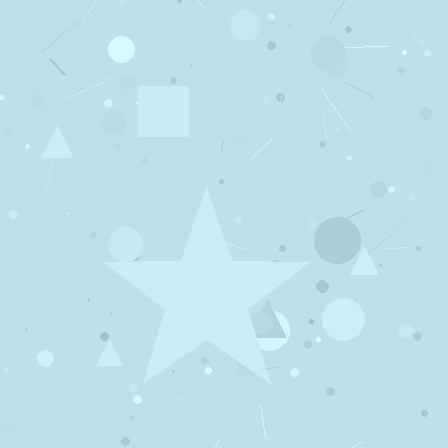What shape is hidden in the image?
A star is hidden in the image.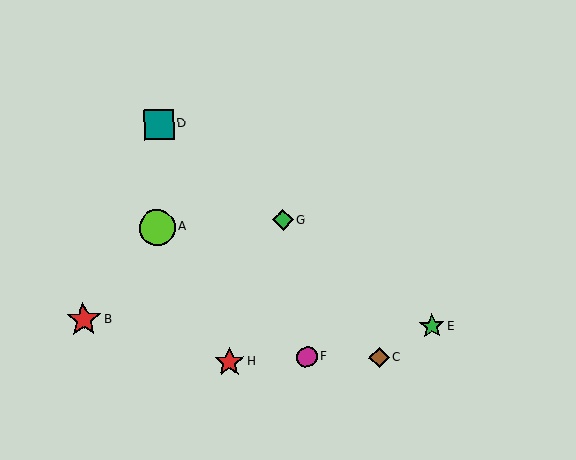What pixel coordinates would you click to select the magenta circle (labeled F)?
Click at (307, 357) to select the magenta circle F.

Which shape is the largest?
The lime circle (labeled A) is the largest.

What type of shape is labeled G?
Shape G is a green diamond.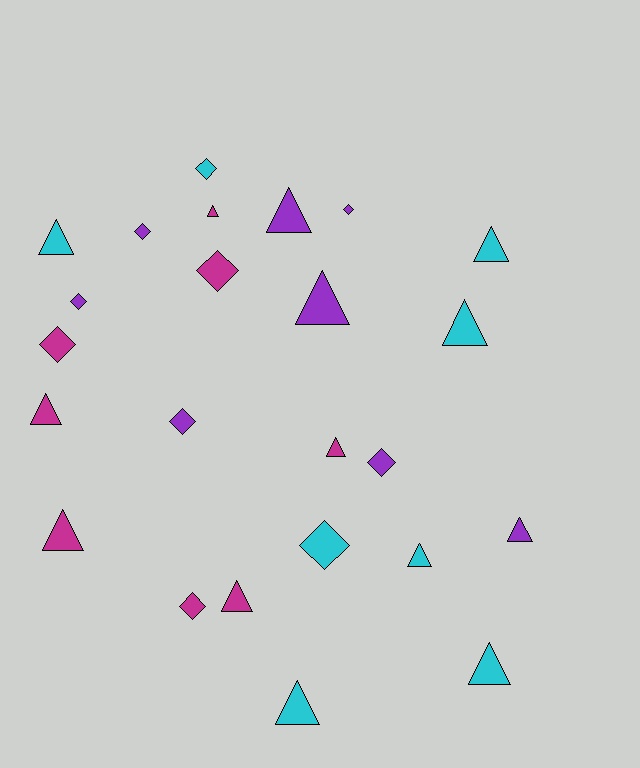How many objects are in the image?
There are 24 objects.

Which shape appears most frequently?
Triangle, with 14 objects.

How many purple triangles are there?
There are 3 purple triangles.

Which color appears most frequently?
Purple, with 8 objects.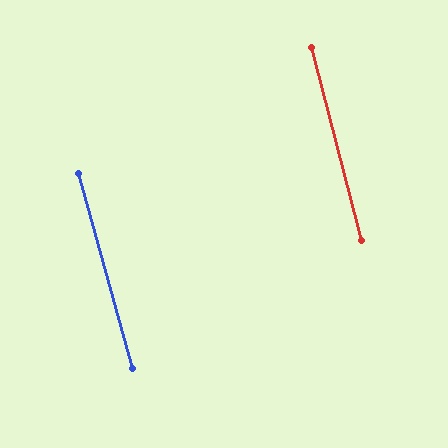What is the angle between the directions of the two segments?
Approximately 1 degree.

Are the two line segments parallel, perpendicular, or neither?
Parallel — their directions differ by only 0.8°.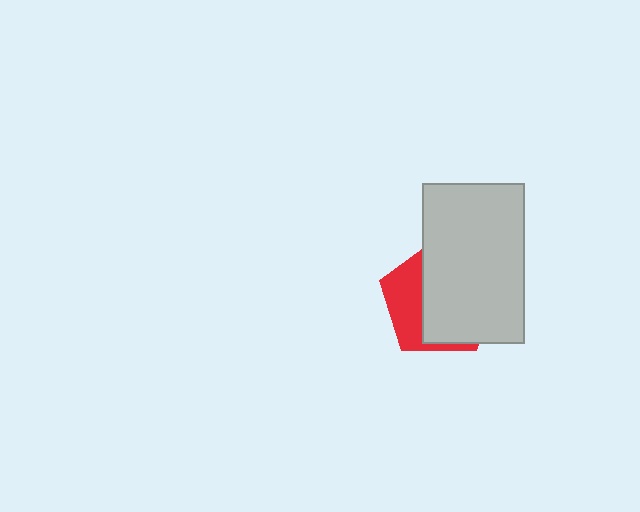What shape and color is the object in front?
The object in front is a light gray rectangle.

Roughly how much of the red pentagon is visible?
A small part of it is visible (roughly 35%).